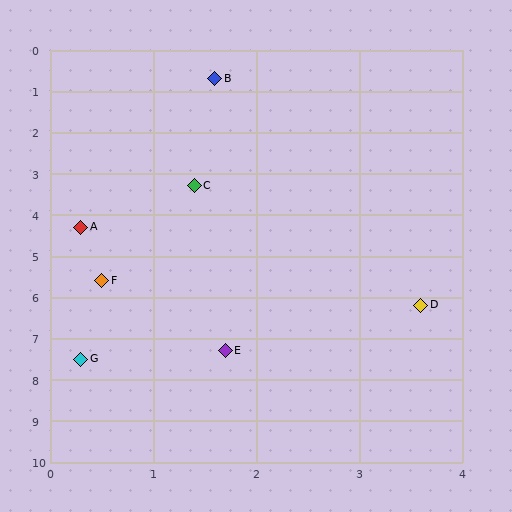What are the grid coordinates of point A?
Point A is at approximately (0.3, 4.3).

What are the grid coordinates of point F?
Point F is at approximately (0.5, 5.6).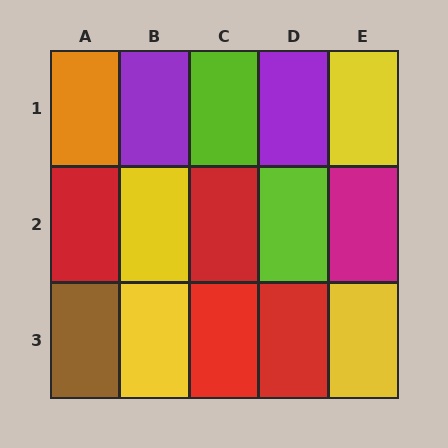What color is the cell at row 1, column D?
Purple.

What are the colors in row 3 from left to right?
Brown, yellow, red, red, yellow.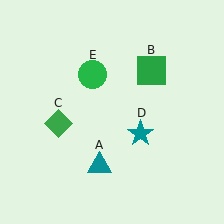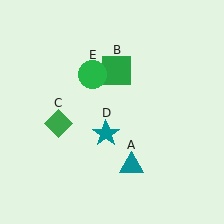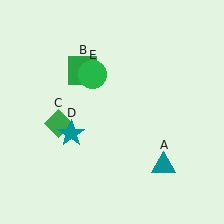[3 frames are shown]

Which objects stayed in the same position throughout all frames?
Green diamond (object C) and green circle (object E) remained stationary.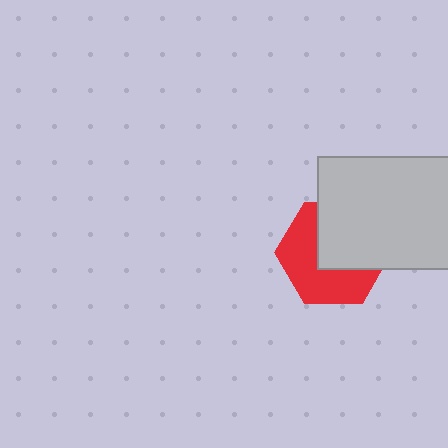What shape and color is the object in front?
The object in front is a light gray rectangle.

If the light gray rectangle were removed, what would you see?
You would see the complete red hexagon.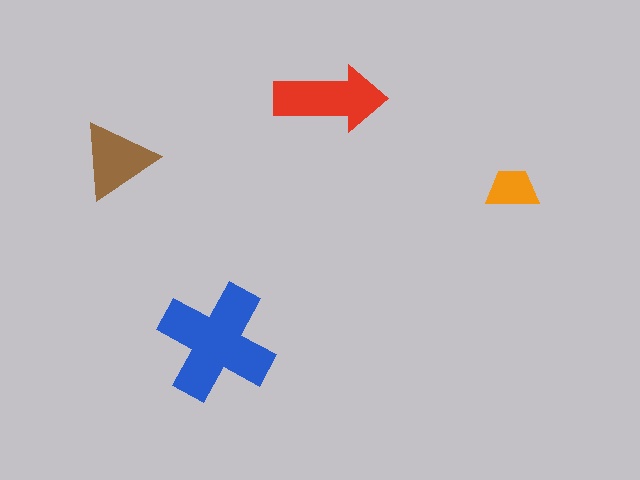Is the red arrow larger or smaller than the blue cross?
Smaller.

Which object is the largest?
The blue cross.